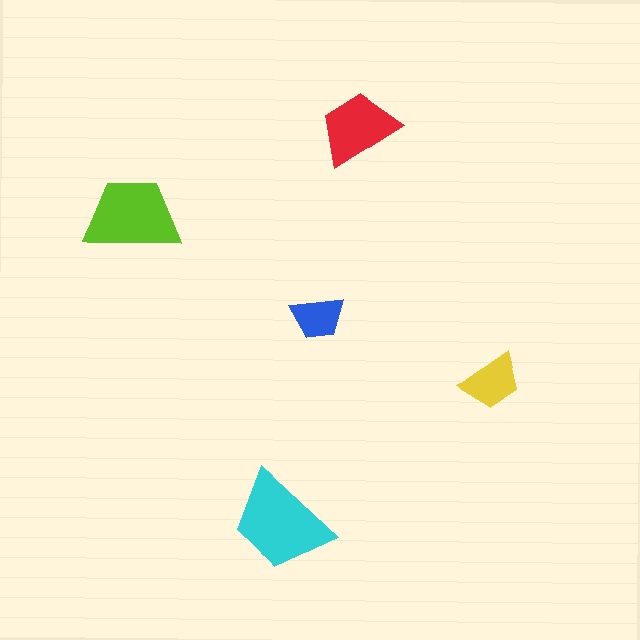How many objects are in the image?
There are 5 objects in the image.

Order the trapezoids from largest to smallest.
the cyan one, the lime one, the red one, the yellow one, the blue one.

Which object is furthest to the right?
The yellow trapezoid is rightmost.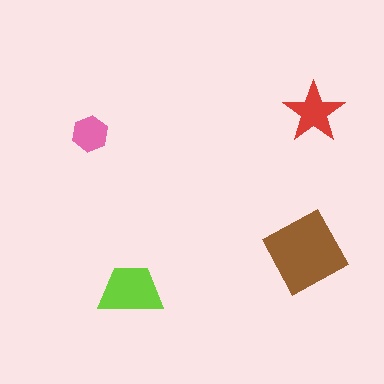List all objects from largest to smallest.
The brown diamond, the lime trapezoid, the red star, the pink hexagon.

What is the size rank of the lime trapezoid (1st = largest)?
2nd.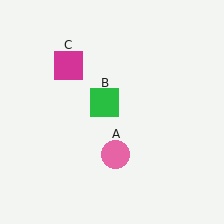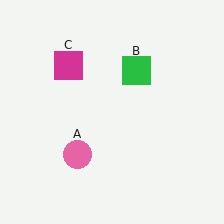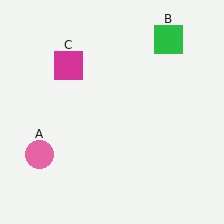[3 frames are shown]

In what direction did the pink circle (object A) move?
The pink circle (object A) moved left.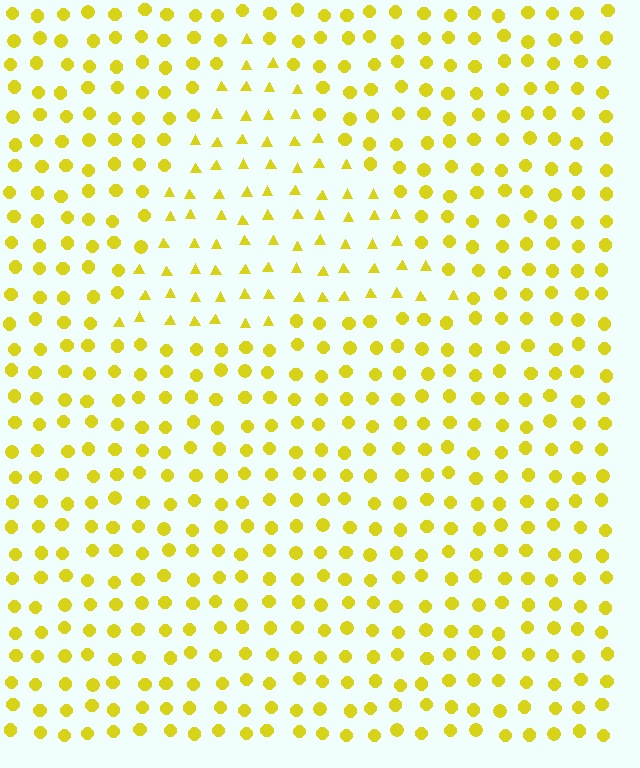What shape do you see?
I see a triangle.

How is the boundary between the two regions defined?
The boundary is defined by a change in element shape: triangles inside vs. circles outside. All elements share the same color and spacing.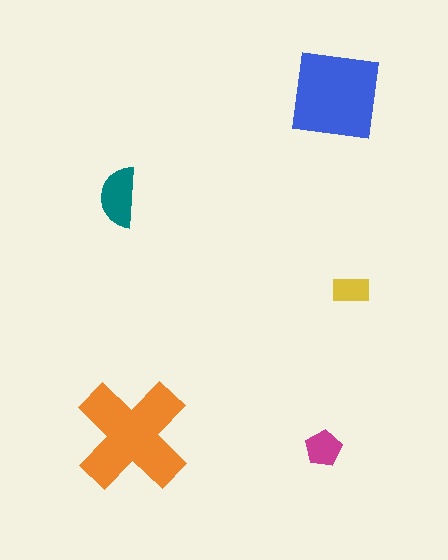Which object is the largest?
The orange cross.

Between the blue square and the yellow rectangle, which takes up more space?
The blue square.